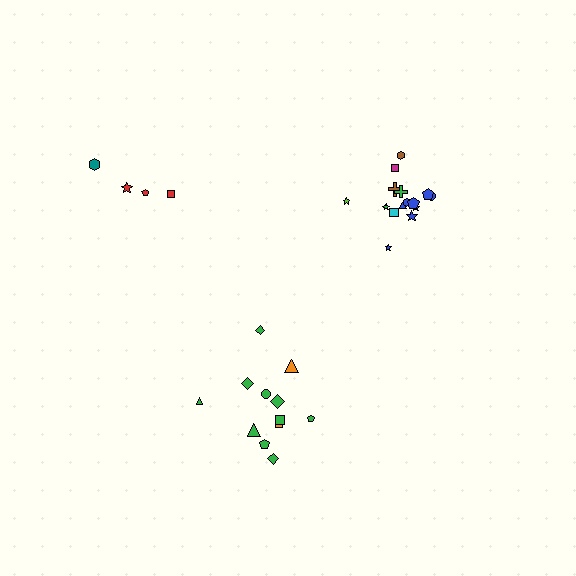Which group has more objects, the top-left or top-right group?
The top-right group.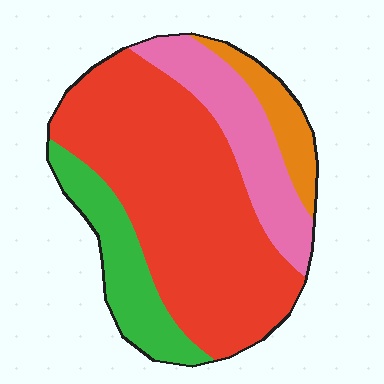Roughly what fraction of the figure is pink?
Pink takes up about one fifth (1/5) of the figure.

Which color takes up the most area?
Red, at roughly 55%.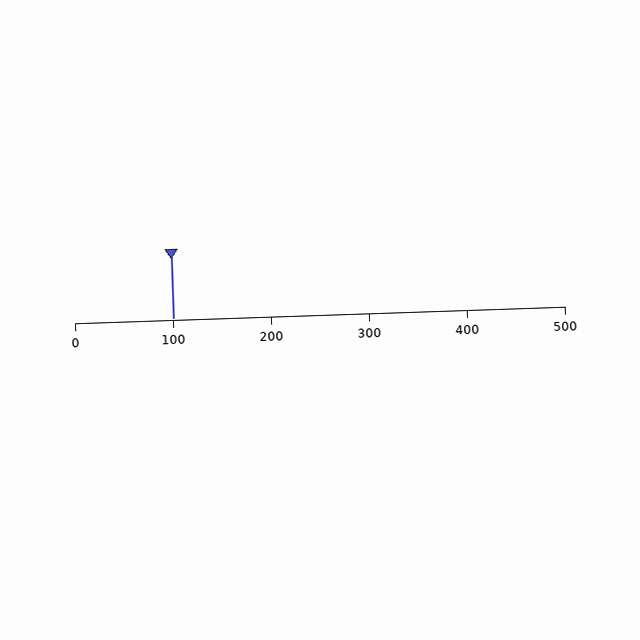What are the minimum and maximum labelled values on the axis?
The axis runs from 0 to 500.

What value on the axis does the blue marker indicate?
The marker indicates approximately 100.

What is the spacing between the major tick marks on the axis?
The major ticks are spaced 100 apart.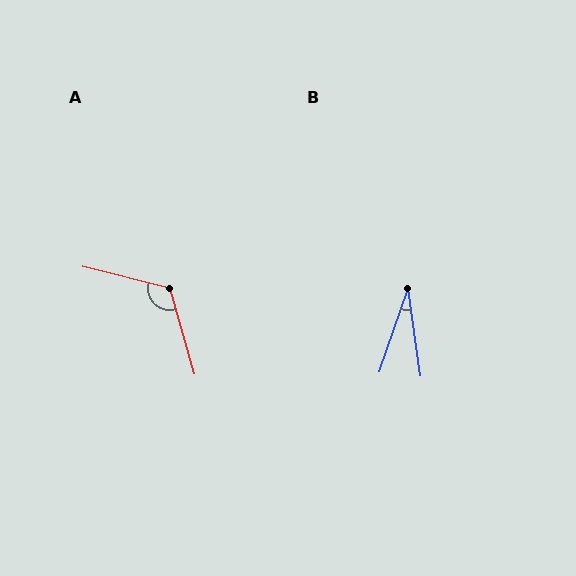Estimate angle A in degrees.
Approximately 120 degrees.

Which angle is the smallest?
B, at approximately 27 degrees.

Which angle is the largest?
A, at approximately 120 degrees.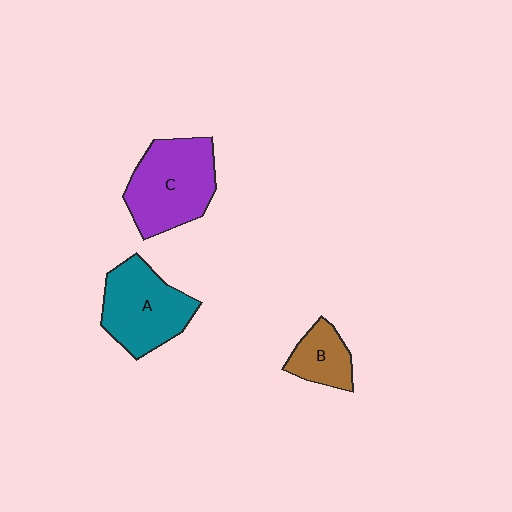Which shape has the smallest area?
Shape B (brown).